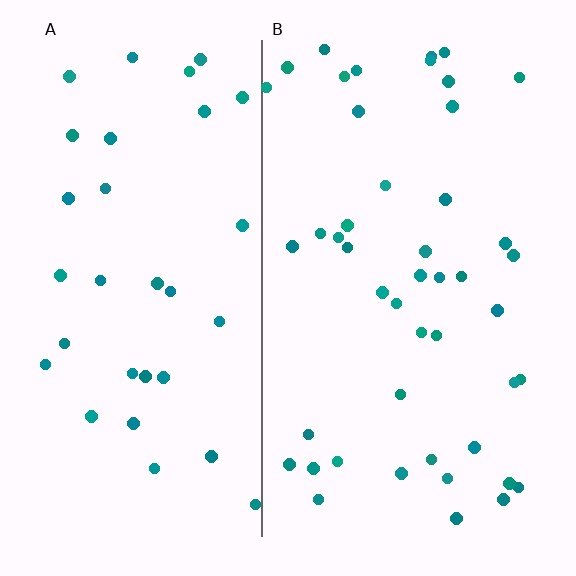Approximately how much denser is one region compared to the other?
Approximately 1.4× — region B over region A.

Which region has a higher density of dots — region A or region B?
B (the right).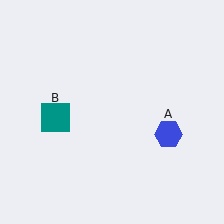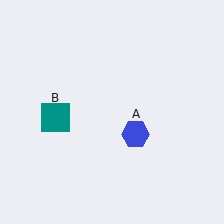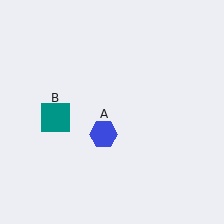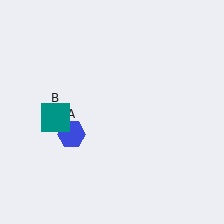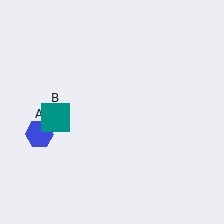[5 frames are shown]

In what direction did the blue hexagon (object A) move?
The blue hexagon (object A) moved left.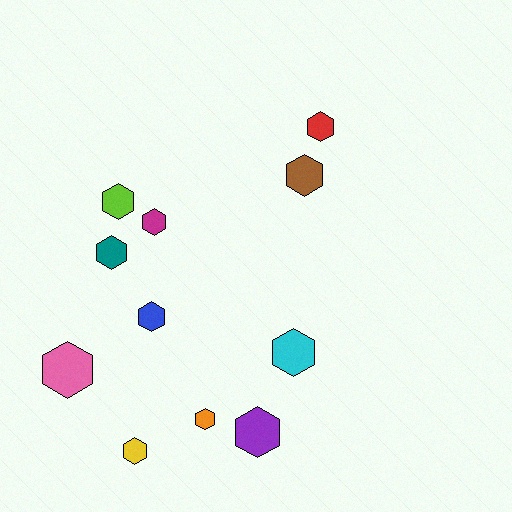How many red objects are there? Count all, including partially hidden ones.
There is 1 red object.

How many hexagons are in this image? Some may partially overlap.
There are 11 hexagons.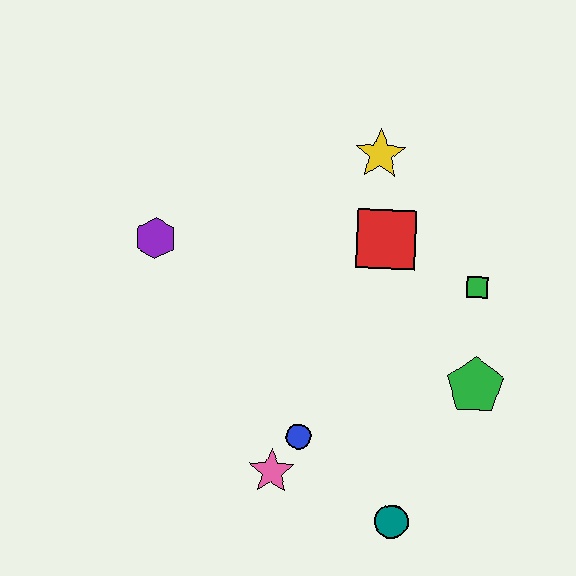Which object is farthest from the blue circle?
The yellow star is farthest from the blue circle.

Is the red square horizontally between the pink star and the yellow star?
No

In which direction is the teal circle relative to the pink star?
The teal circle is to the right of the pink star.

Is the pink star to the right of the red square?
No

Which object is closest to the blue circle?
The pink star is closest to the blue circle.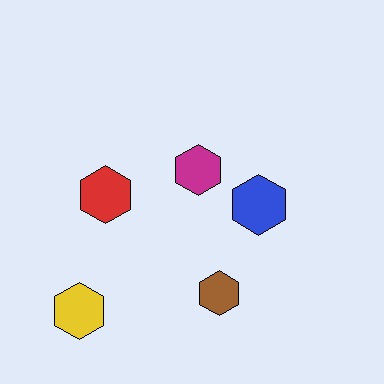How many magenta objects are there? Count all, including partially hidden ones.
There is 1 magenta object.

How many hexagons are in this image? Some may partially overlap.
There are 5 hexagons.